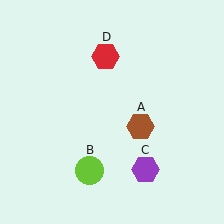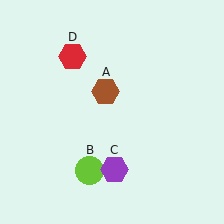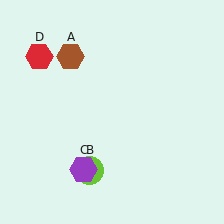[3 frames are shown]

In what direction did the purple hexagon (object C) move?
The purple hexagon (object C) moved left.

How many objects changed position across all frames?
3 objects changed position: brown hexagon (object A), purple hexagon (object C), red hexagon (object D).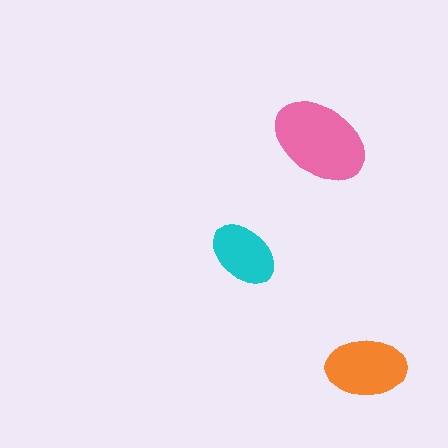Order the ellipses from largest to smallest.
the pink one, the orange one, the cyan one.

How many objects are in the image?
There are 3 objects in the image.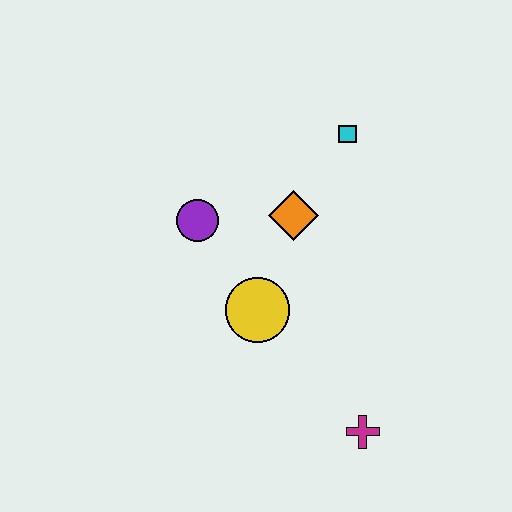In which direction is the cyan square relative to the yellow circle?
The cyan square is above the yellow circle.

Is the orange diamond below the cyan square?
Yes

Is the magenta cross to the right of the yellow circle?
Yes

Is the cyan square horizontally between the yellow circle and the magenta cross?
Yes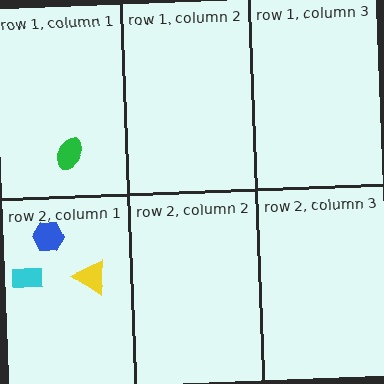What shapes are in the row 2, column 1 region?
The cyan rectangle, the blue hexagon, the yellow triangle.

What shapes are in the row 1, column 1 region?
The green ellipse.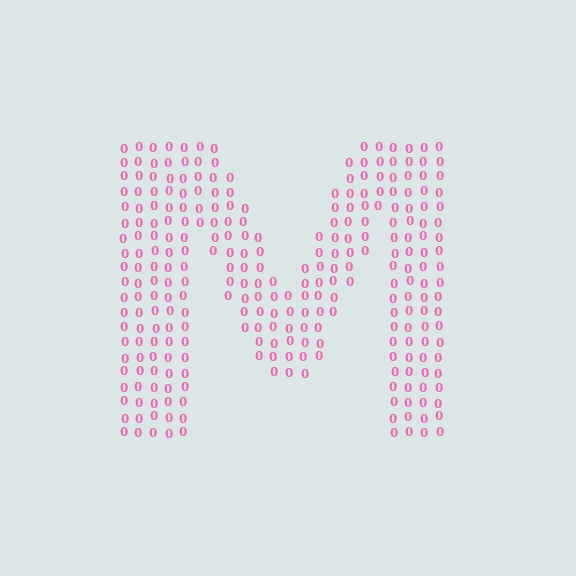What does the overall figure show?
The overall figure shows the letter M.